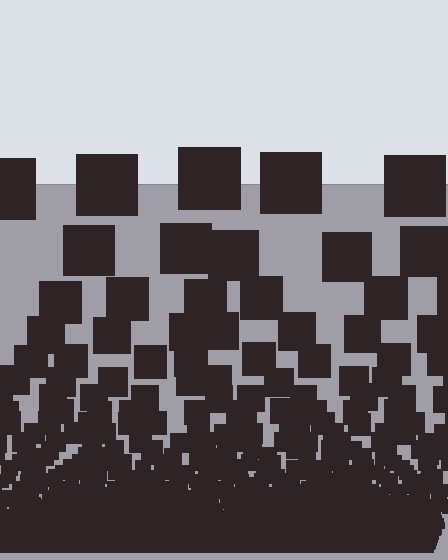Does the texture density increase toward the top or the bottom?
Density increases toward the bottom.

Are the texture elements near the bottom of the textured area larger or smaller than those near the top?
Smaller. The gradient is inverted — elements near the bottom are smaller and denser.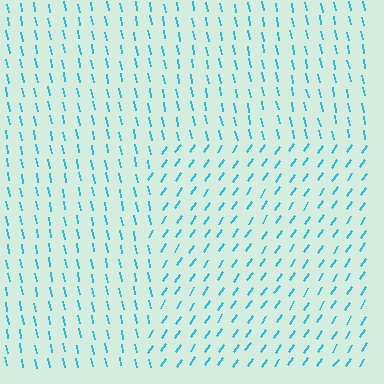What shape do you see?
I see a rectangle.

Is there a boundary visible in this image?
Yes, there is a texture boundary formed by a change in line orientation.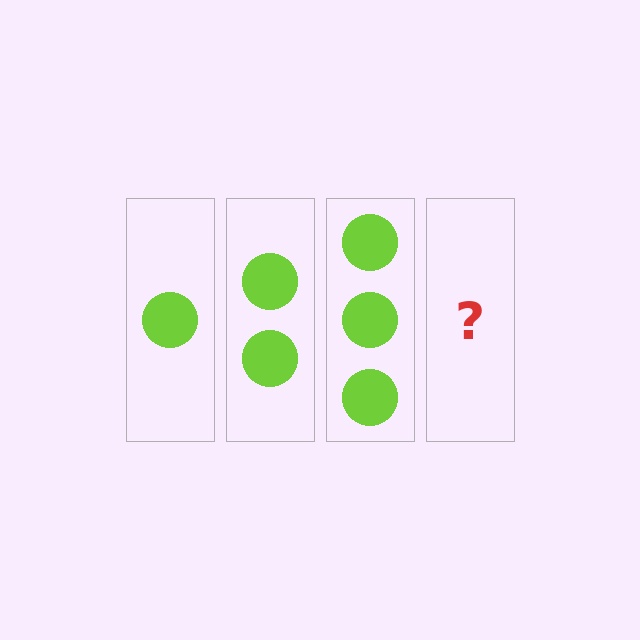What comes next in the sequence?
The next element should be 4 circles.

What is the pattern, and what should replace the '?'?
The pattern is that each step adds one more circle. The '?' should be 4 circles.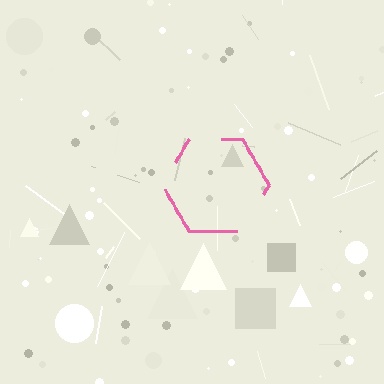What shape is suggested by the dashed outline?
The dashed outline suggests a hexagon.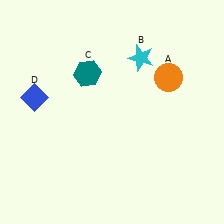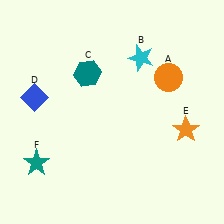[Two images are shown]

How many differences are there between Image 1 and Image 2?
There are 2 differences between the two images.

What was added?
An orange star (E), a teal star (F) were added in Image 2.